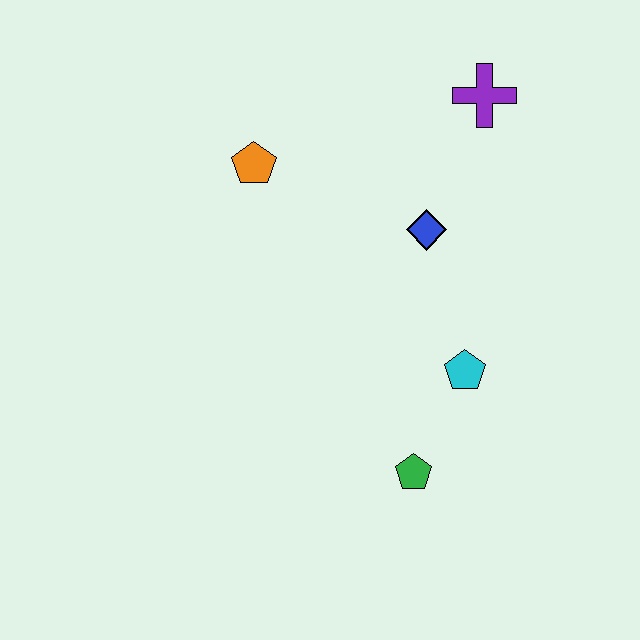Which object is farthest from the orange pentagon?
The green pentagon is farthest from the orange pentagon.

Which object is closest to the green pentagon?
The cyan pentagon is closest to the green pentagon.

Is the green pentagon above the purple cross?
No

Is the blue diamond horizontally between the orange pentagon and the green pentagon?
No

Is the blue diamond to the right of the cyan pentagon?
No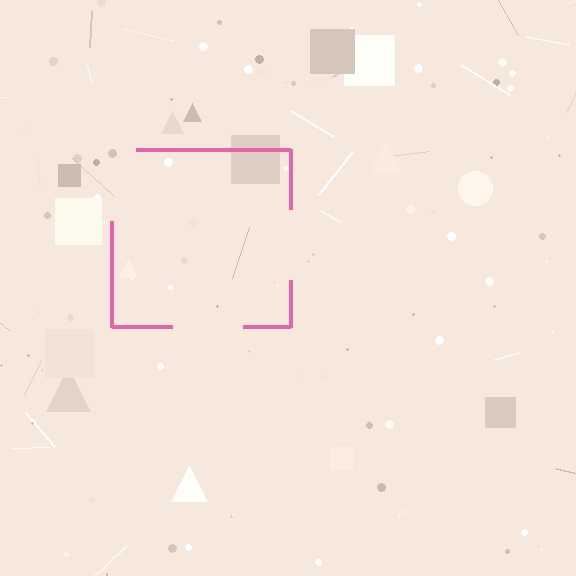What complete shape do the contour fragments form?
The contour fragments form a square.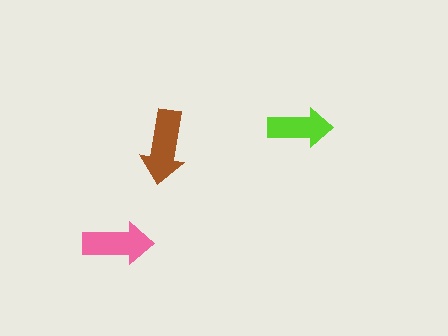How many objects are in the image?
There are 3 objects in the image.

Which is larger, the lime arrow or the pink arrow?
The pink one.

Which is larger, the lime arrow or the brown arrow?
The brown one.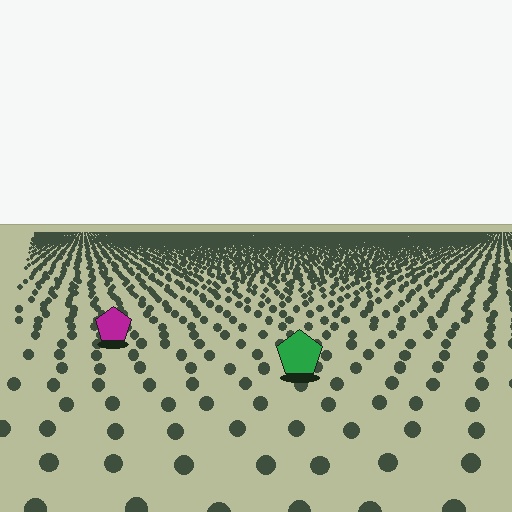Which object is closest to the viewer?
The green pentagon is closest. The texture marks near it are larger and more spread out.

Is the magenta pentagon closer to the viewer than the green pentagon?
No. The green pentagon is closer — you can tell from the texture gradient: the ground texture is coarser near it.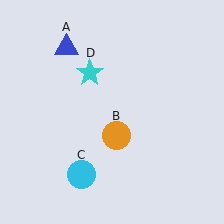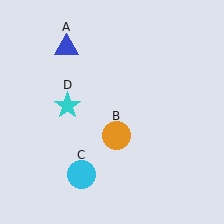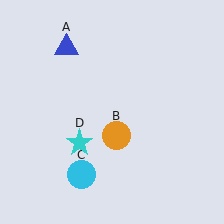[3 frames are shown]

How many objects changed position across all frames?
1 object changed position: cyan star (object D).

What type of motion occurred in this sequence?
The cyan star (object D) rotated counterclockwise around the center of the scene.